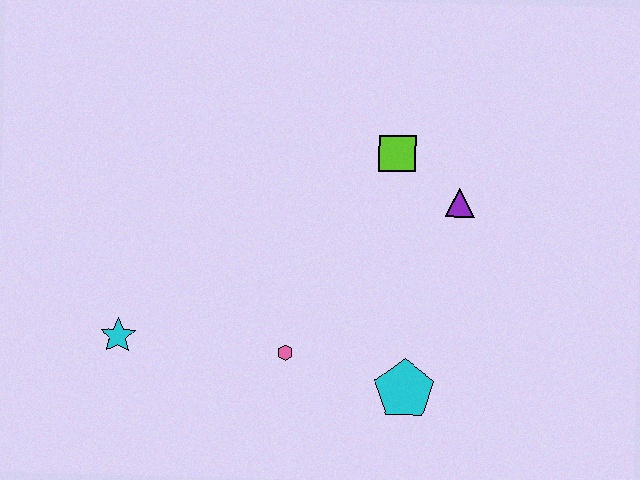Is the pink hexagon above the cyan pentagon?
Yes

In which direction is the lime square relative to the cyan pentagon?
The lime square is above the cyan pentagon.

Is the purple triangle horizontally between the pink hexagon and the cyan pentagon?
No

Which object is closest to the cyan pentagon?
The pink hexagon is closest to the cyan pentagon.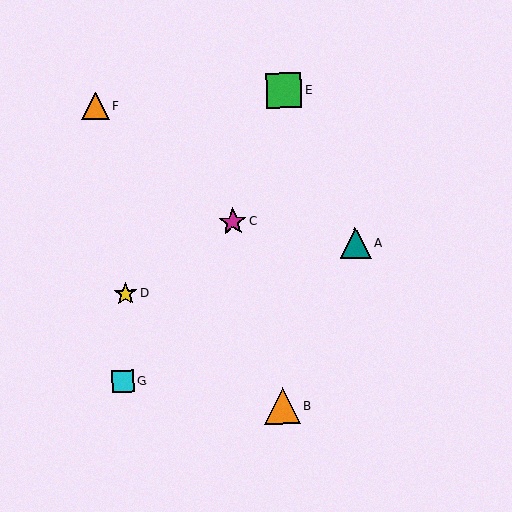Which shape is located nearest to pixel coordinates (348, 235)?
The teal triangle (labeled A) at (355, 243) is nearest to that location.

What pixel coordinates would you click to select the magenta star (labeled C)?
Click at (233, 222) to select the magenta star C.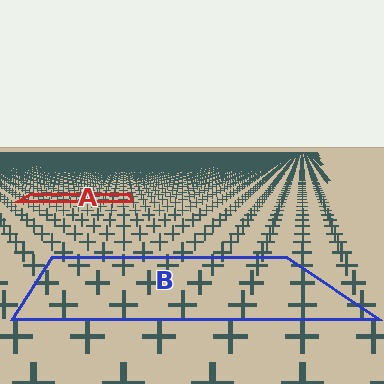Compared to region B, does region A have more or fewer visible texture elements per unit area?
Region A has more texture elements per unit area — they are packed more densely because it is farther away.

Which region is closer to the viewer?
Region B is closer. The texture elements there are larger and more spread out.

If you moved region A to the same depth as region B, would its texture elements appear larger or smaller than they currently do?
They would appear larger. At a closer depth, the same texture elements are projected at a bigger on-screen size.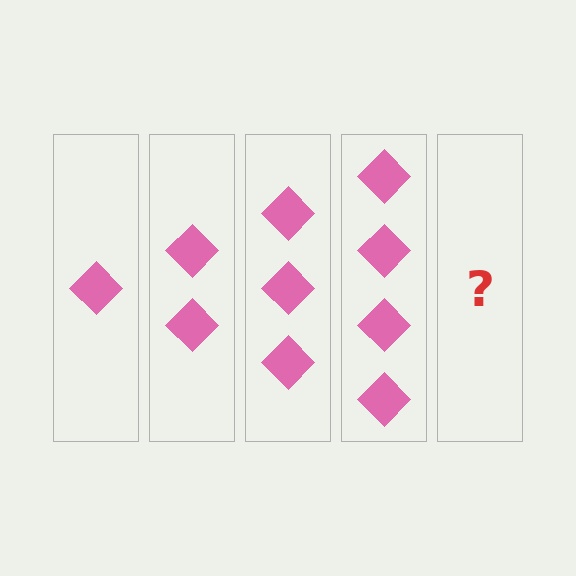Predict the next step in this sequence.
The next step is 5 diamonds.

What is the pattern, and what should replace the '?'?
The pattern is that each step adds one more diamond. The '?' should be 5 diamonds.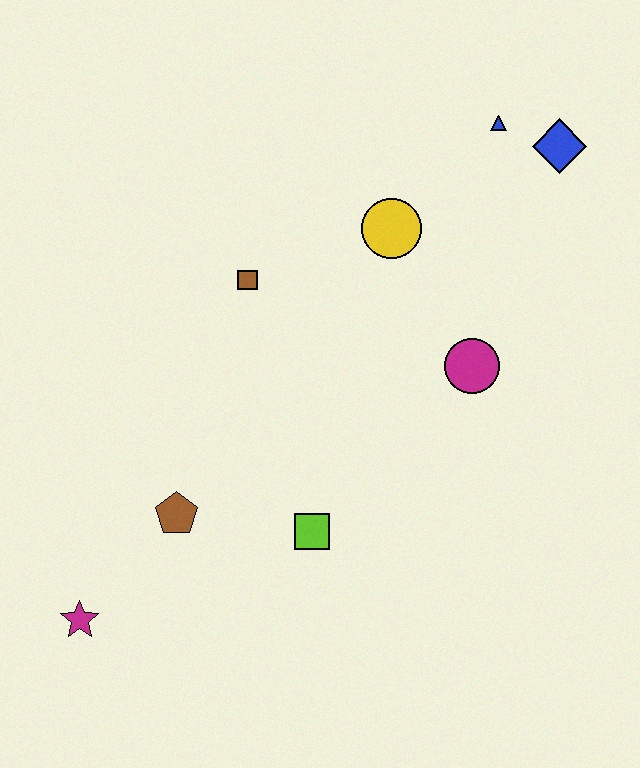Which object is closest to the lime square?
The brown pentagon is closest to the lime square.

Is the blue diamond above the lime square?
Yes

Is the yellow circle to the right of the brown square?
Yes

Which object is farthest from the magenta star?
The blue diamond is farthest from the magenta star.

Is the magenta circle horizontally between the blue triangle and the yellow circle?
Yes